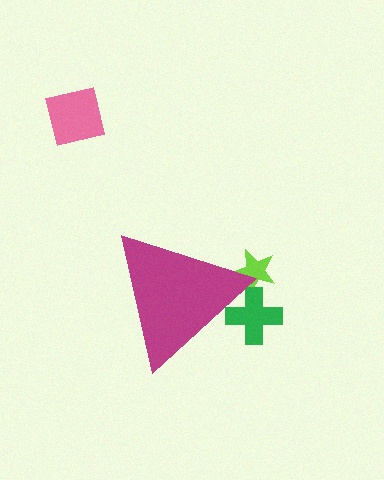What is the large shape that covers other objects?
A magenta triangle.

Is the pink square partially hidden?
No, the pink square is fully visible.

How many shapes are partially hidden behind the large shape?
2 shapes are partially hidden.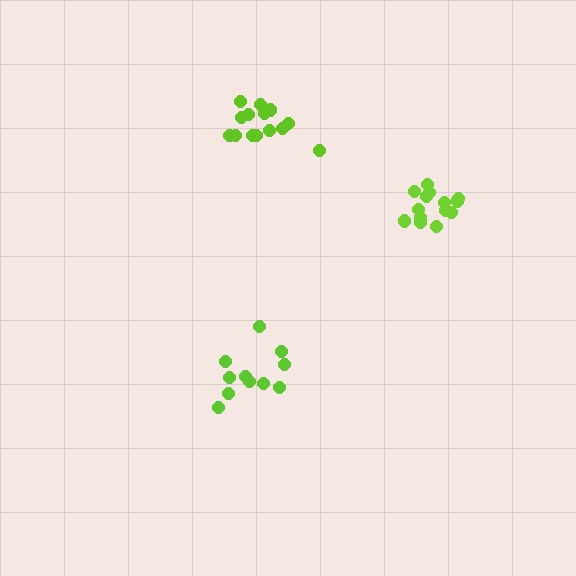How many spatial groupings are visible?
There are 3 spatial groupings.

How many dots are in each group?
Group 1: 14 dots, Group 2: 11 dots, Group 3: 14 dots (39 total).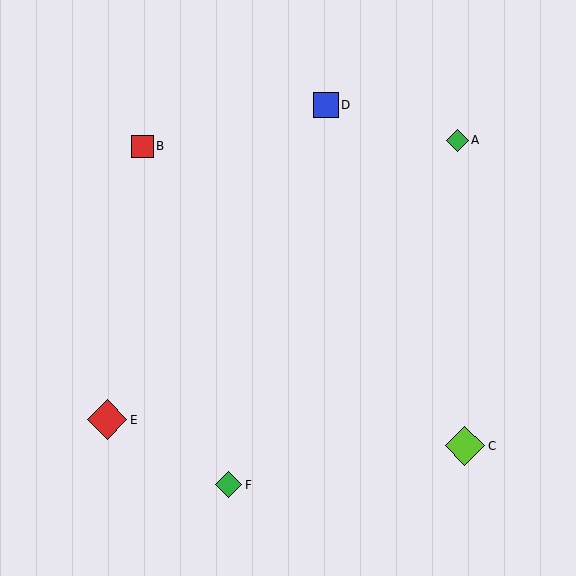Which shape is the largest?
The red diamond (labeled E) is the largest.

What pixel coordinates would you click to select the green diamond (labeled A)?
Click at (457, 140) to select the green diamond A.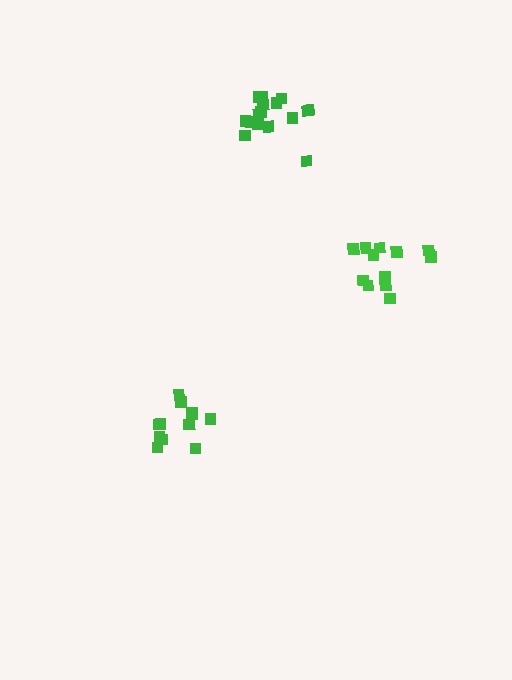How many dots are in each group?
Group 1: 12 dots, Group 2: 12 dots, Group 3: 16 dots (40 total).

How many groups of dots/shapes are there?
There are 3 groups.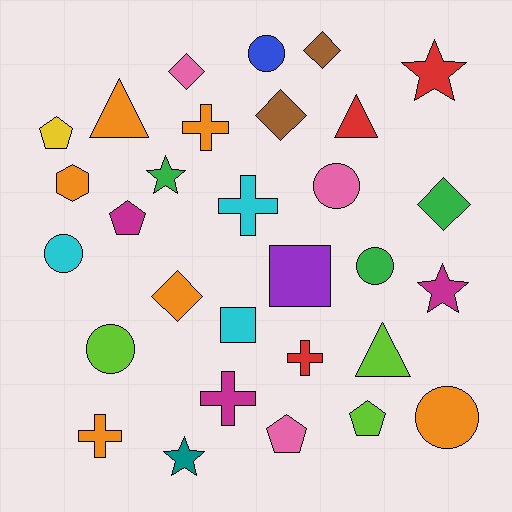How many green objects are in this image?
There are 3 green objects.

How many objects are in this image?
There are 30 objects.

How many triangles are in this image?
There are 3 triangles.